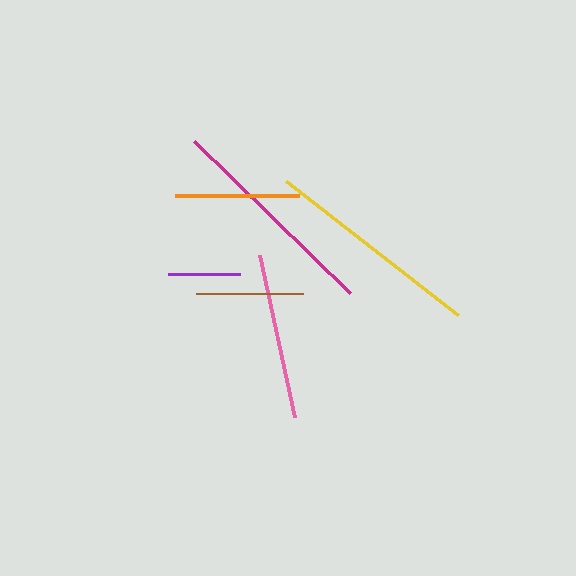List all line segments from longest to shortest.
From longest to shortest: yellow, magenta, pink, orange, brown, purple.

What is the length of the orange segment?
The orange segment is approximately 124 pixels long.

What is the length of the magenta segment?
The magenta segment is approximately 218 pixels long.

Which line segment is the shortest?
The purple line is the shortest at approximately 72 pixels.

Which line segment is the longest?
The yellow line is the longest at approximately 219 pixels.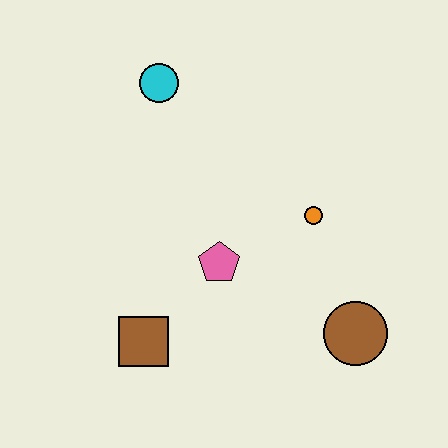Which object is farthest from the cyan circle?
The brown circle is farthest from the cyan circle.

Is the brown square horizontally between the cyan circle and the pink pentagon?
No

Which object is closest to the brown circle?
The orange circle is closest to the brown circle.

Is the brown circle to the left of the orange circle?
No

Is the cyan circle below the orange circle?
No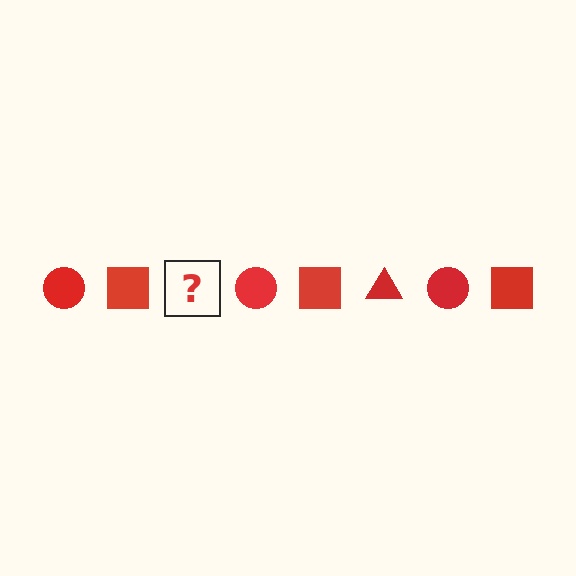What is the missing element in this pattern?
The missing element is a red triangle.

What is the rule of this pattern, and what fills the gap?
The rule is that the pattern cycles through circle, square, triangle shapes in red. The gap should be filled with a red triangle.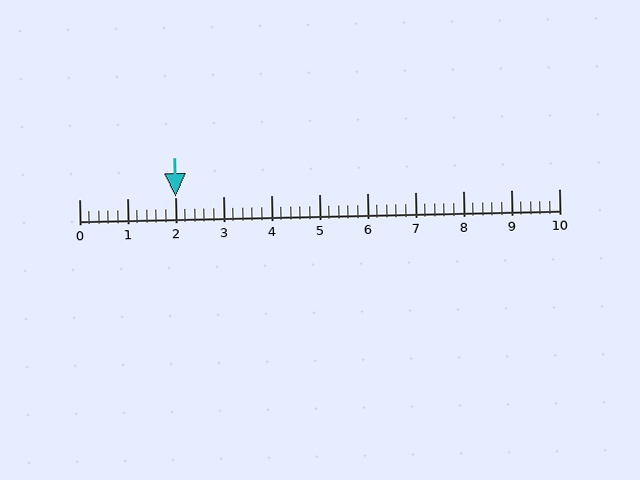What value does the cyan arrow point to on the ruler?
The cyan arrow points to approximately 2.0.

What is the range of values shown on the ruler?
The ruler shows values from 0 to 10.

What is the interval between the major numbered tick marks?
The major tick marks are spaced 1 units apart.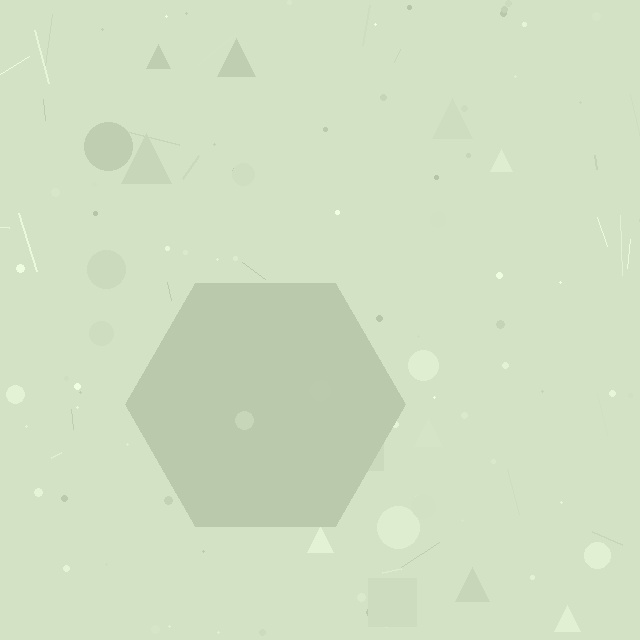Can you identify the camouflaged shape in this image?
The camouflaged shape is a hexagon.